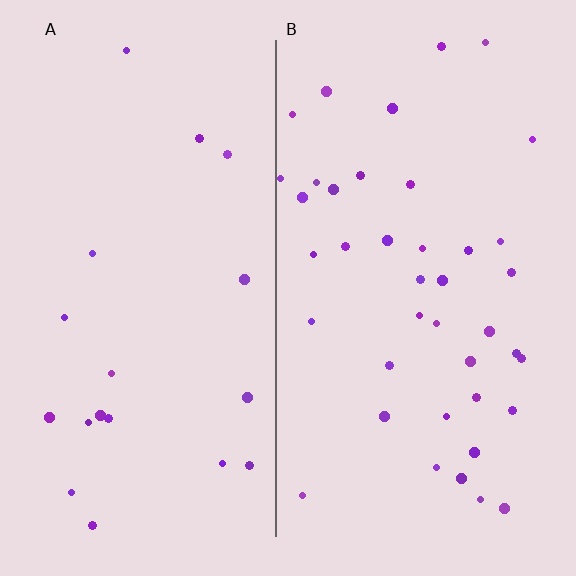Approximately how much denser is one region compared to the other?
Approximately 2.2× — region B over region A.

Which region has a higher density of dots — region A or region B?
B (the right).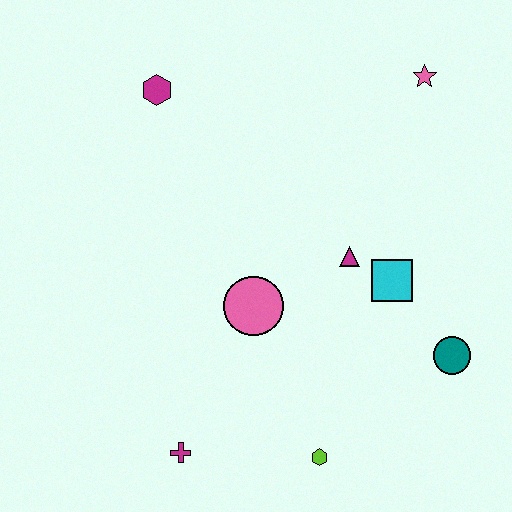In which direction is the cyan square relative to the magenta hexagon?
The cyan square is to the right of the magenta hexagon.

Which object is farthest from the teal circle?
The magenta hexagon is farthest from the teal circle.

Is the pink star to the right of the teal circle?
No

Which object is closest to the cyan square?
The magenta triangle is closest to the cyan square.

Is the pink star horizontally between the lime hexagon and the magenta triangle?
No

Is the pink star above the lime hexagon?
Yes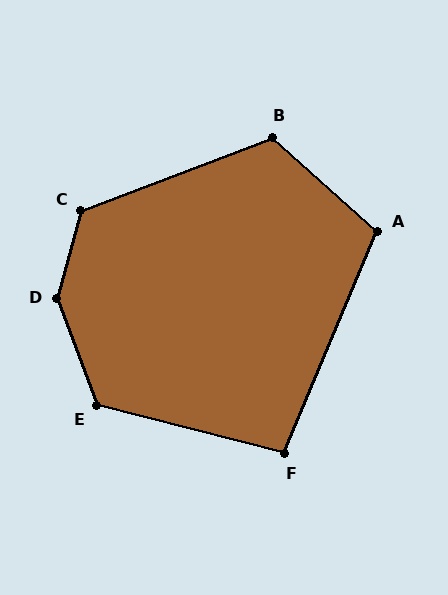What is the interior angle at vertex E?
Approximately 125 degrees (obtuse).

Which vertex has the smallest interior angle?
F, at approximately 99 degrees.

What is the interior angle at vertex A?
Approximately 109 degrees (obtuse).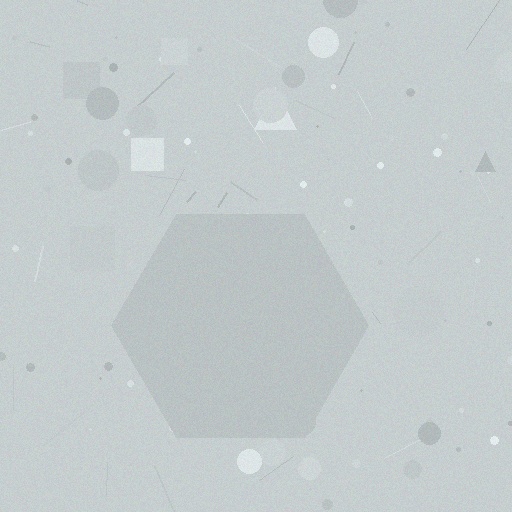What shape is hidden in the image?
A hexagon is hidden in the image.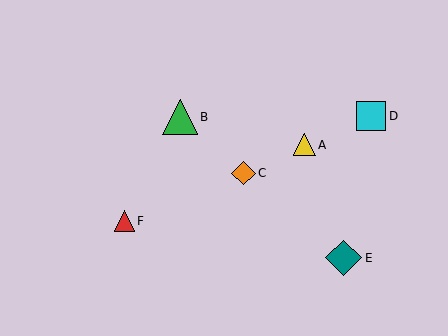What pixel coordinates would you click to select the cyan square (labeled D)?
Click at (371, 116) to select the cyan square D.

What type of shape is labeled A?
Shape A is a yellow triangle.